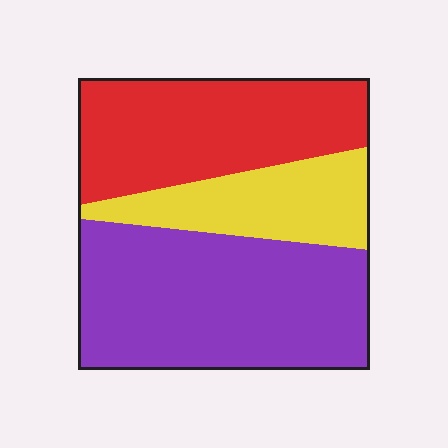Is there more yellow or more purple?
Purple.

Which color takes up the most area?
Purple, at roughly 45%.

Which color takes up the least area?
Yellow, at roughly 20%.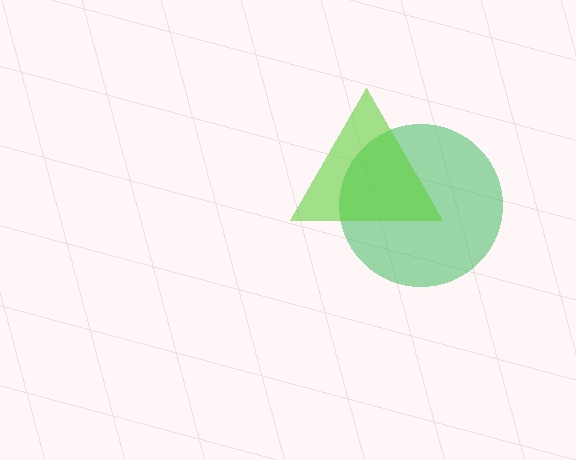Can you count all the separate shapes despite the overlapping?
Yes, there are 2 separate shapes.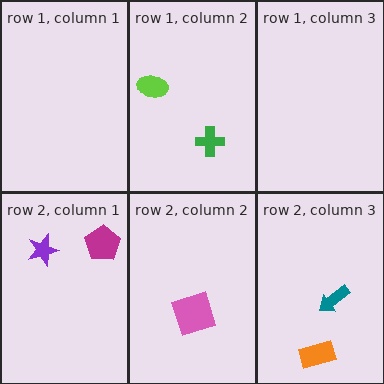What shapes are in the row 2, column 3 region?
The orange rectangle, the teal arrow.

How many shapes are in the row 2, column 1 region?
2.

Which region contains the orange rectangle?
The row 2, column 3 region.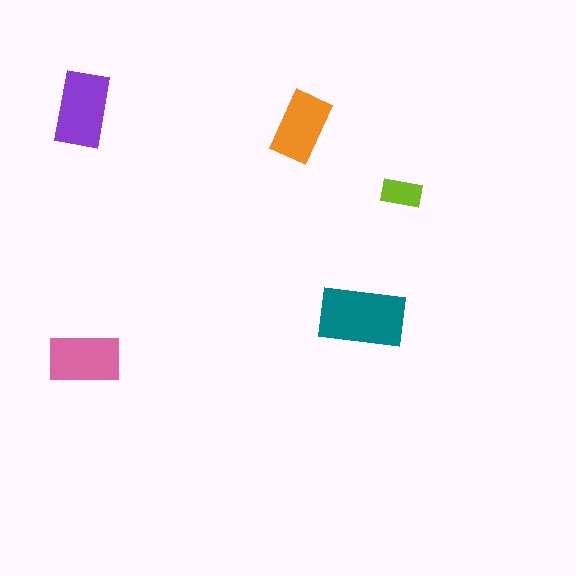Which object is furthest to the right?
The lime rectangle is rightmost.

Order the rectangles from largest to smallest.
the teal one, the purple one, the pink one, the orange one, the lime one.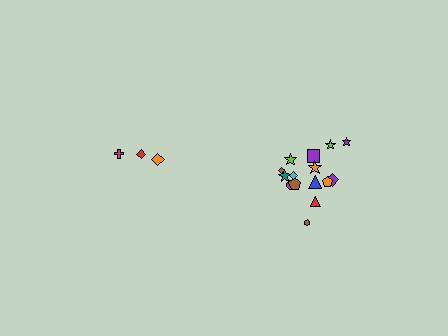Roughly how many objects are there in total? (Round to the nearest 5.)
Roughly 20 objects in total.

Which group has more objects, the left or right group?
The right group.